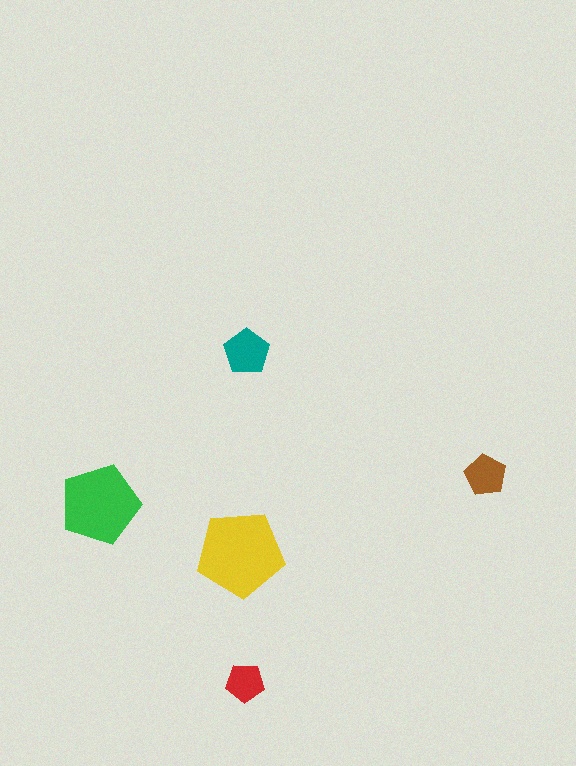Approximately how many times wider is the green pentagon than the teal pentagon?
About 2 times wider.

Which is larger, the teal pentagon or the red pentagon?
The teal one.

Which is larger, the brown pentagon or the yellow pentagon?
The yellow one.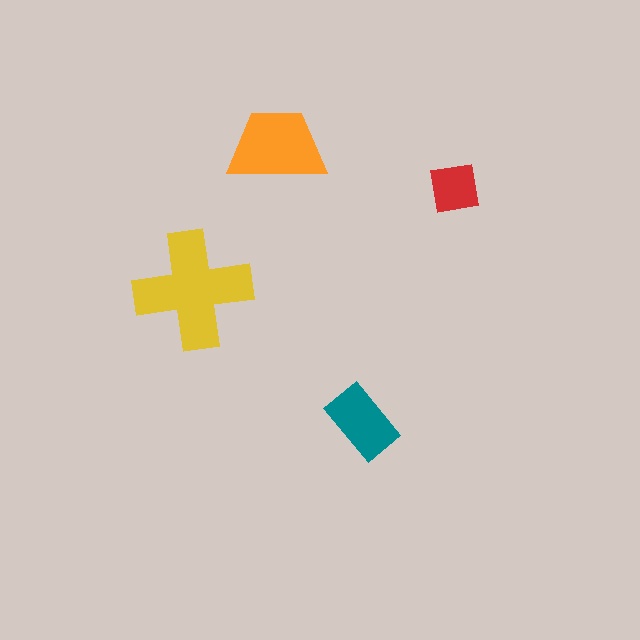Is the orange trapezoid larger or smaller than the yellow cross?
Smaller.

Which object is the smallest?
The red square.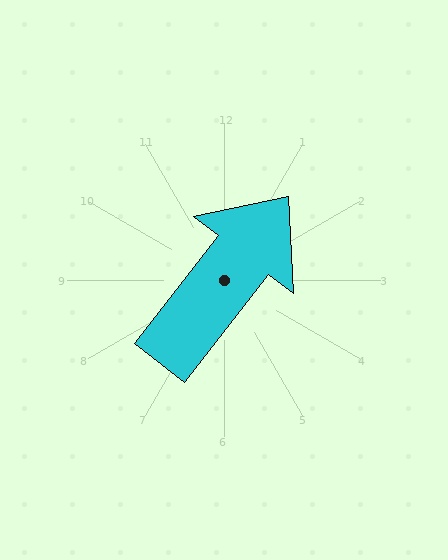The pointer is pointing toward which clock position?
Roughly 1 o'clock.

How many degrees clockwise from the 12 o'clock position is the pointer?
Approximately 38 degrees.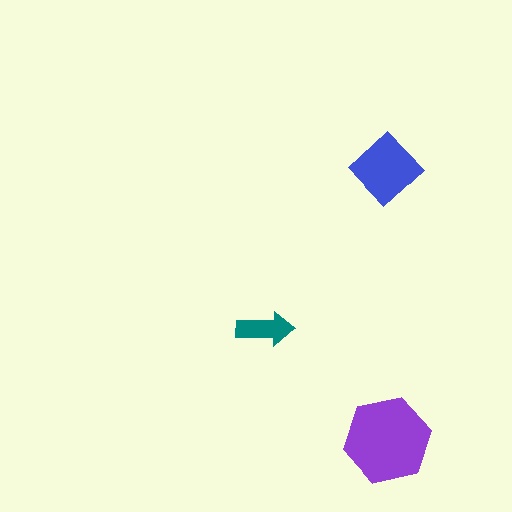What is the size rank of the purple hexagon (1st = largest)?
1st.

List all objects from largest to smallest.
The purple hexagon, the blue diamond, the teal arrow.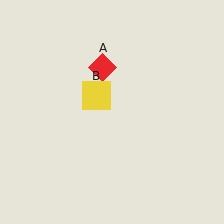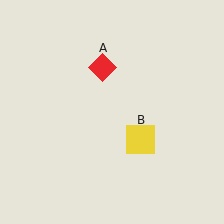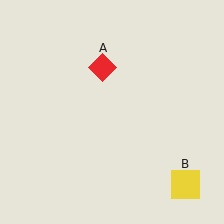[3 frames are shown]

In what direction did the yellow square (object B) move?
The yellow square (object B) moved down and to the right.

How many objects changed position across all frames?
1 object changed position: yellow square (object B).